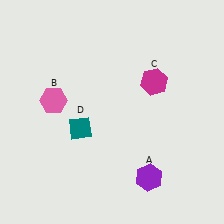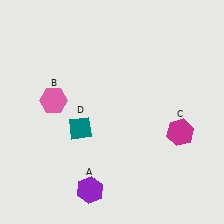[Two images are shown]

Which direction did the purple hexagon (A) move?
The purple hexagon (A) moved left.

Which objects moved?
The objects that moved are: the purple hexagon (A), the magenta hexagon (C).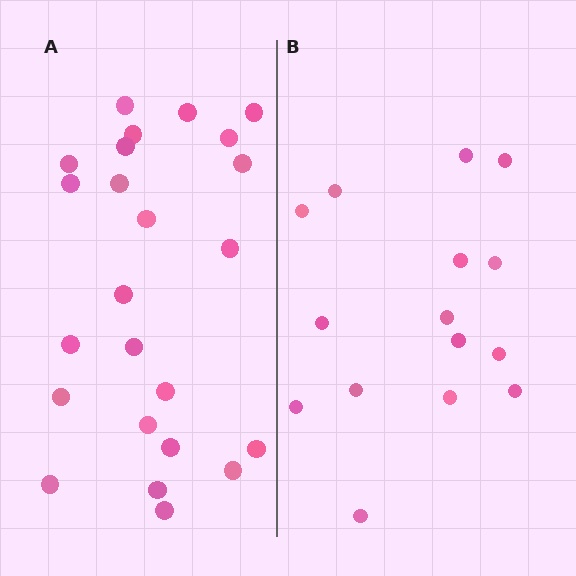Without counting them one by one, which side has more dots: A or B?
Region A (the left region) has more dots.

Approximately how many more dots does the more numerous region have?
Region A has roughly 8 or so more dots than region B.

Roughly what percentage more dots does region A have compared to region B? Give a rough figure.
About 60% more.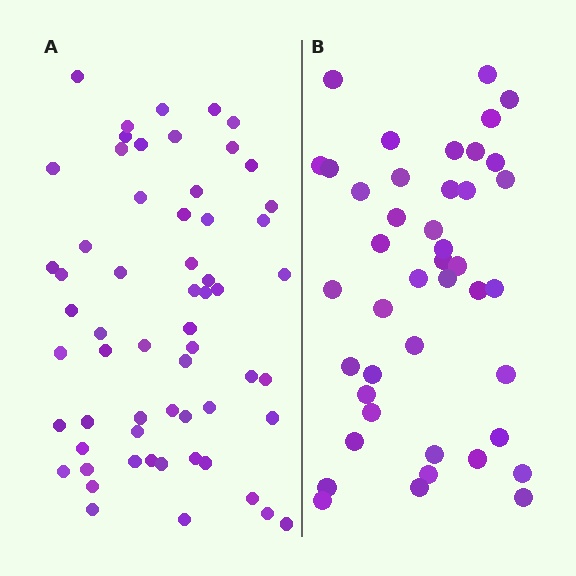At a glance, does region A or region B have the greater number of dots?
Region A (the left region) has more dots.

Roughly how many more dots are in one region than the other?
Region A has approximately 15 more dots than region B.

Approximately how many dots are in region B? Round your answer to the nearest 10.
About 40 dots. (The exact count is 43, which rounds to 40.)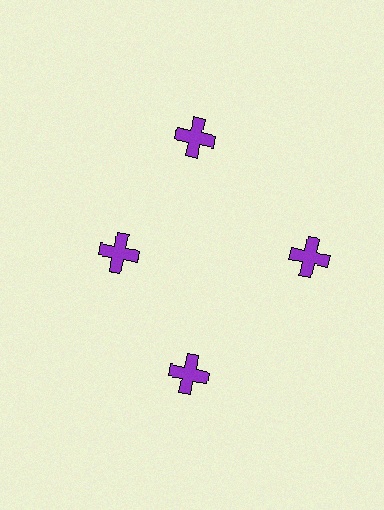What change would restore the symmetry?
The symmetry would be restored by moving it outward, back onto the ring so that all 4 crosses sit at equal angles and equal distance from the center.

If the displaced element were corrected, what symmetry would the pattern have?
It would have 4-fold rotational symmetry — the pattern would map onto itself every 90 degrees.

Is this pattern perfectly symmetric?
No. The 4 purple crosses are arranged in a ring, but one element near the 9 o'clock position is pulled inward toward the center, breaking the 4-fold rotational symmetry.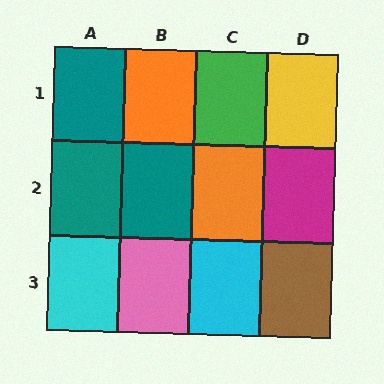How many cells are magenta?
1 cell is magenta.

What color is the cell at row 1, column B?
Orange.